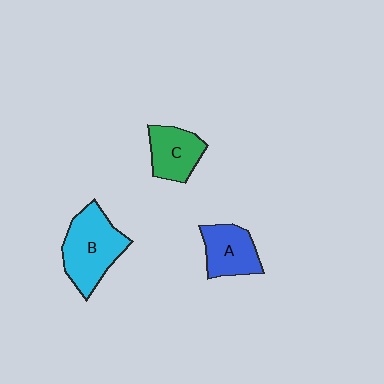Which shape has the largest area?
Shape B (cyan).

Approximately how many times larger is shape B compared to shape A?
Approximately 1.5 times.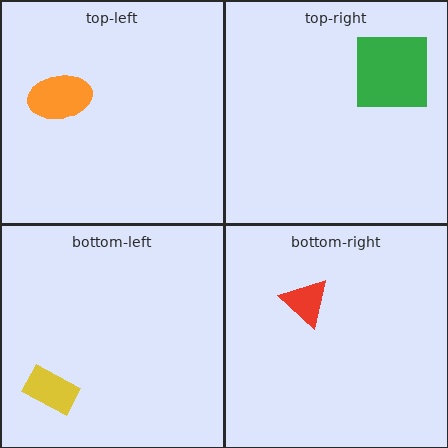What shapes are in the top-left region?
The orange ellipse.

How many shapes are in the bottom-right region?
1.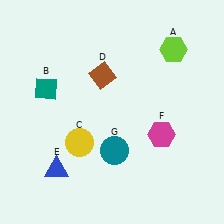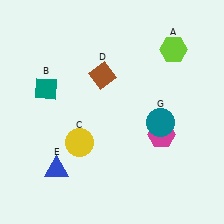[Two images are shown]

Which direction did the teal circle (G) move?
The teal circle (G) moved right.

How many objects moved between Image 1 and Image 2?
1 object moved between the two images.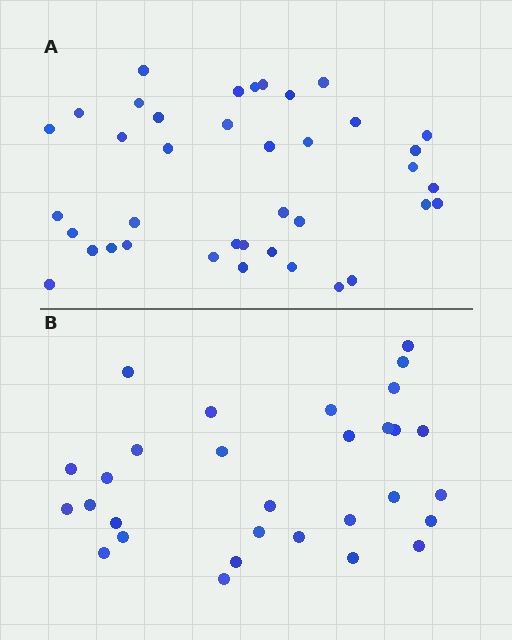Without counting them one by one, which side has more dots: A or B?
Region A (the top region) has more dots.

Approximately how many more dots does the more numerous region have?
Region A has roughly 8 or so more dots than region B.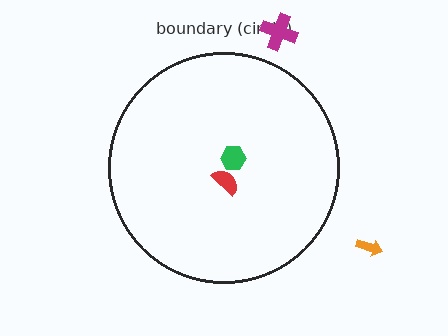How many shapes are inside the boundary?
2 inside, 2 outside.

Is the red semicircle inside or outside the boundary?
Inside.